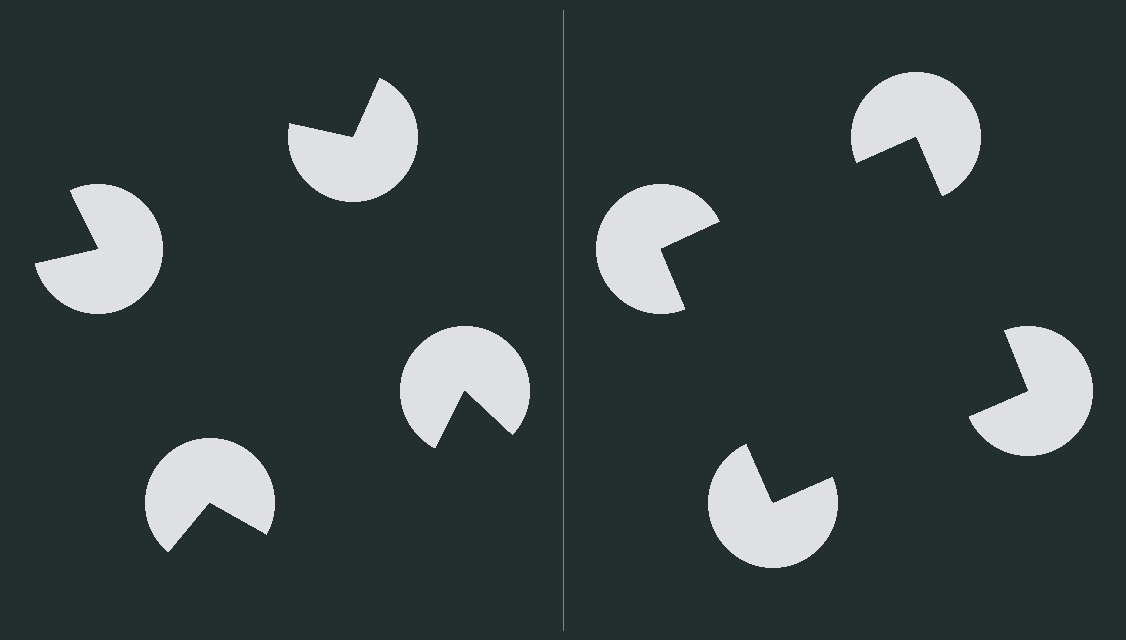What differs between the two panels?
The pac-man discs are positioned identically on both sides; only the wedge orientations differ. On the right they align to a square; on the left they are misaligned.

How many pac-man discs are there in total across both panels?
8 — 4 on each side.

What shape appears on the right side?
An illusory square.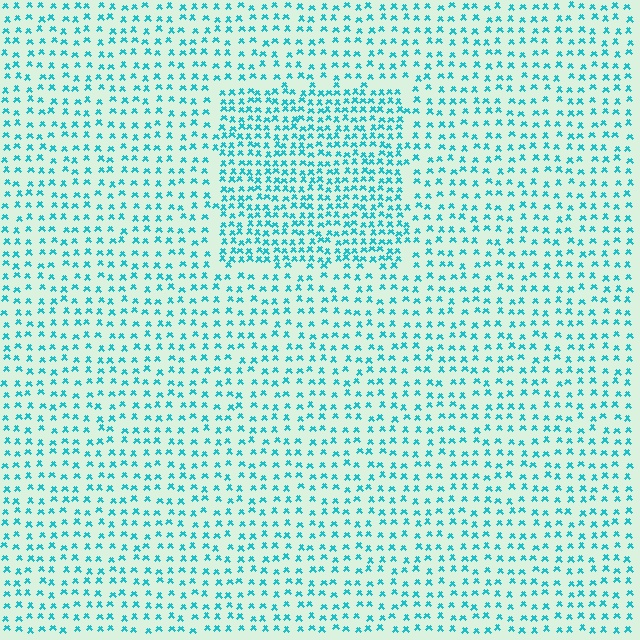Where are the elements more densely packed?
The elements are more densely packed inside the rectangle boundary.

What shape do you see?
I see a rectangle.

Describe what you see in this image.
The image contains small cyan elements arranged at two different densities. A rectangle-shaped region is visible where the elements are more densely packed than the surrounding area.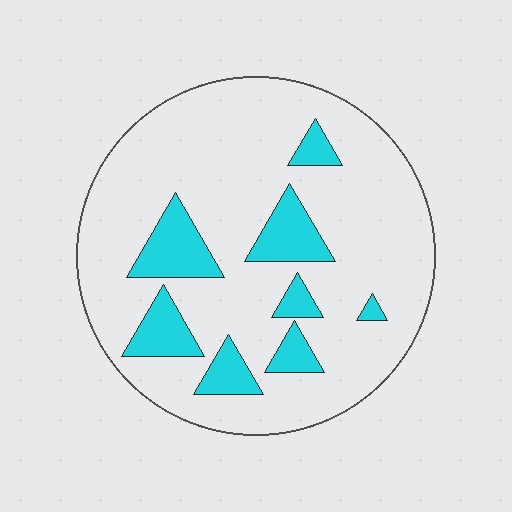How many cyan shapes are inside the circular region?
8.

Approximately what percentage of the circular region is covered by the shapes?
Approximately 20%.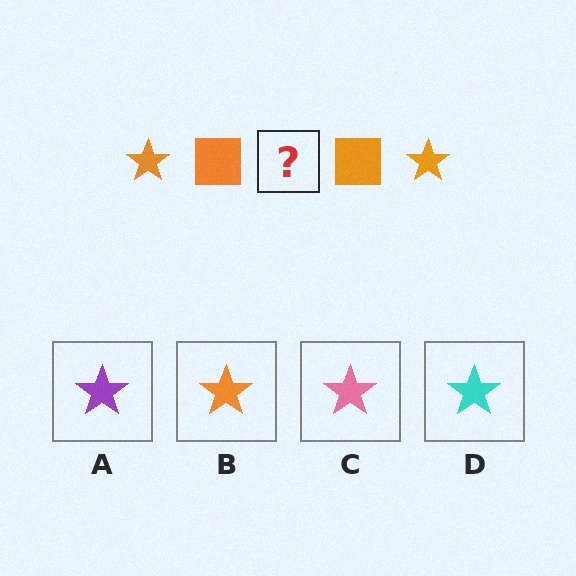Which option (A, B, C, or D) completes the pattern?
B.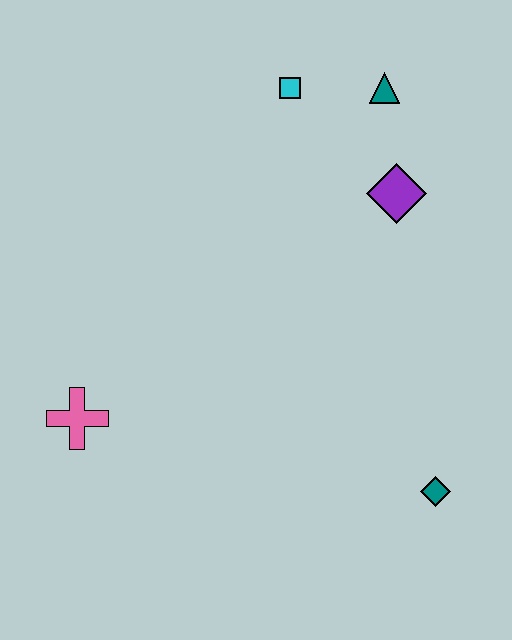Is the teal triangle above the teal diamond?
Yes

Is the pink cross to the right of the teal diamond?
No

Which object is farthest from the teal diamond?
The cyan square is farthest from the teal diamond.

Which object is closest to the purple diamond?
The teal triangle is closest to the purple diamond.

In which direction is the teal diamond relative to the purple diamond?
The teal diamond is below the purple diamond.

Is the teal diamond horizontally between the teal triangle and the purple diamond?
No